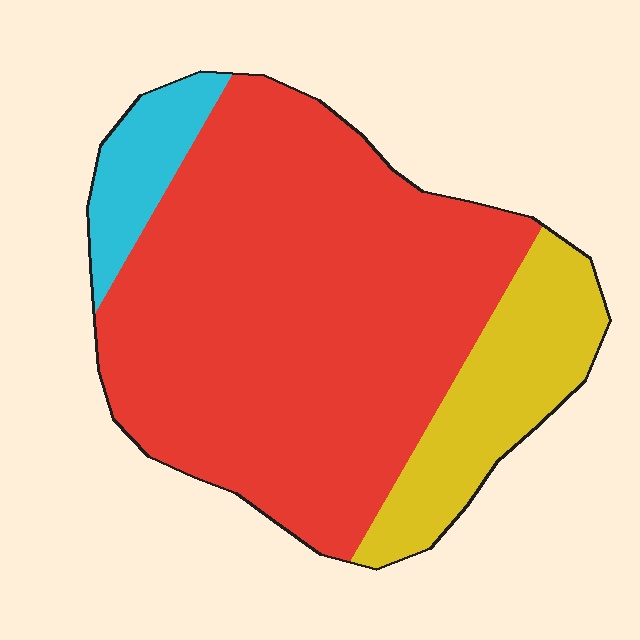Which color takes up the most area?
Red, at roughly 75%.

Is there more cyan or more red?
Red.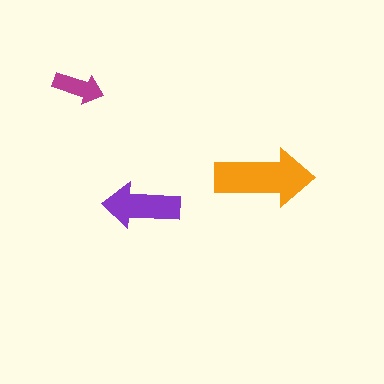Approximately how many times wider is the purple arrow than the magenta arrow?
About 1.5 times wider.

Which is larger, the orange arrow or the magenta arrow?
The orange one.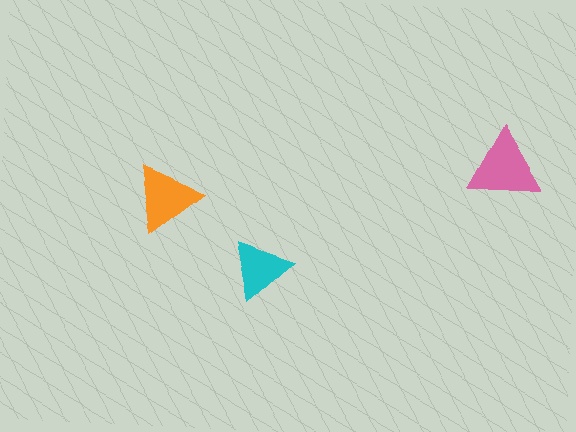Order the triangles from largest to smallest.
the pink one, the orange one, the cyan one.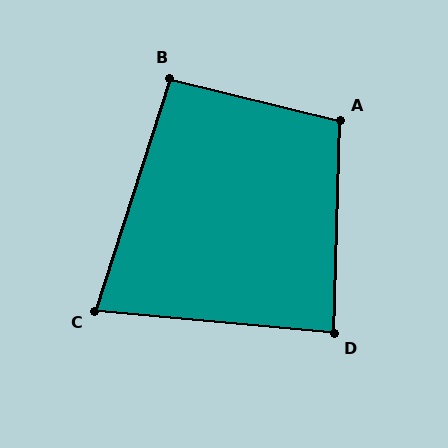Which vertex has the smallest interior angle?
C, at approximately 78 degrees.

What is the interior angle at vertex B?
Approximately 94 degrees (approximately right).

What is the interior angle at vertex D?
Approximately 86 degrees (approximately right).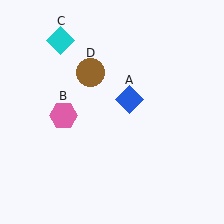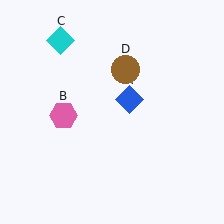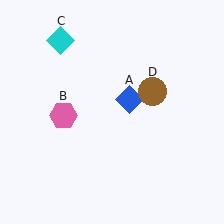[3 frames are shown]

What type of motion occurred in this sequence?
The brown circle (object D) rotated clockwise around the center of the scene.